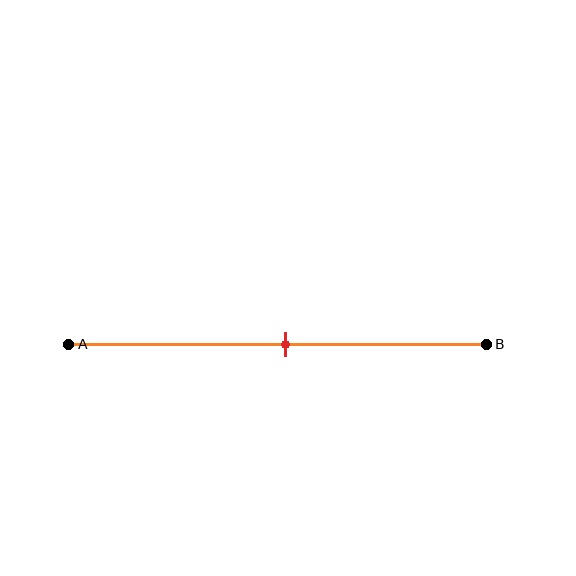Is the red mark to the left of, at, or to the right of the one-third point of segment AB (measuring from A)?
The red mark is to the right of the one-third point of segment AB.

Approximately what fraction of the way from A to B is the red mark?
The red mark is approximately 50% of the way from A to B.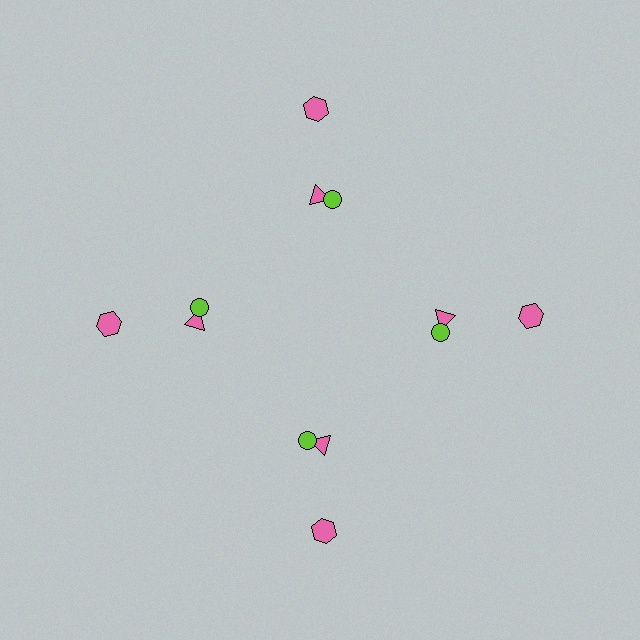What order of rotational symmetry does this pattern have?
This pattern has 4-fold rotational symmetry.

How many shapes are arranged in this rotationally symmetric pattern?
There are 12 shapes, arranged in 4 groups of 3.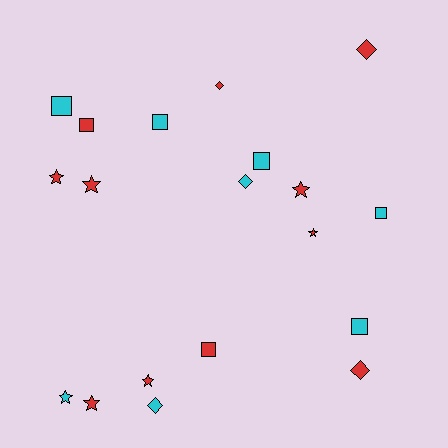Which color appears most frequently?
Red, with 11 objects.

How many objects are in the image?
There are 19 objects.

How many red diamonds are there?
There are 3 red diamonds.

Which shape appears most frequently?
Star, with 7 objects.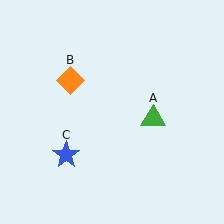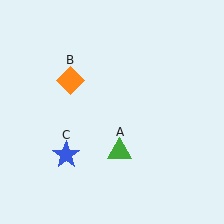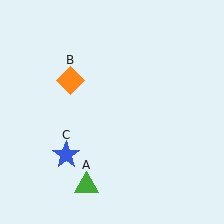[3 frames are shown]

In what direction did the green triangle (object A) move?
The green triangle (object A) moved down and to the left.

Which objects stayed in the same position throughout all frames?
Orange diamond (object B) and blue star (object C) remained stationary.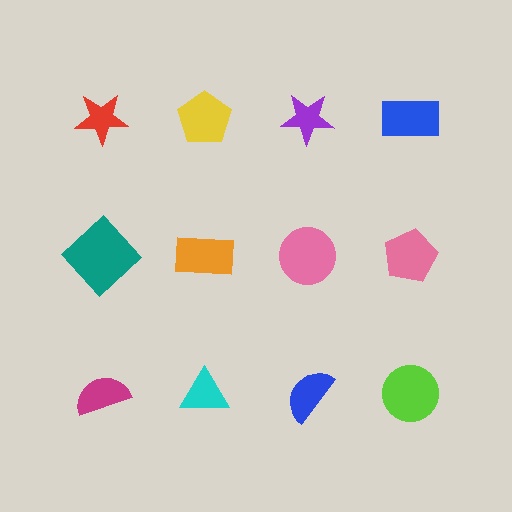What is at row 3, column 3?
A blue semicircle.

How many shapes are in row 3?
4 shapes.